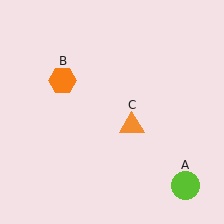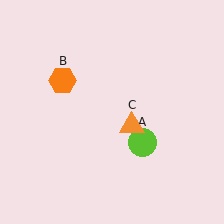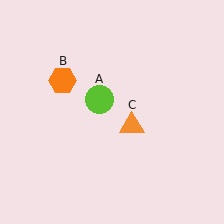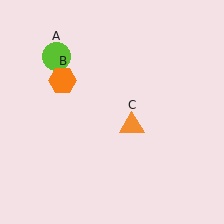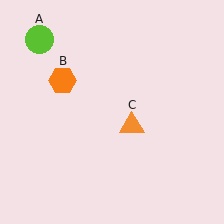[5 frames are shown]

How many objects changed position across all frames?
1 object changed position: lime circle (object A).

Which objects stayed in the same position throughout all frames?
Orange hexagon (object B) and orange triangle (object C) remained stationary.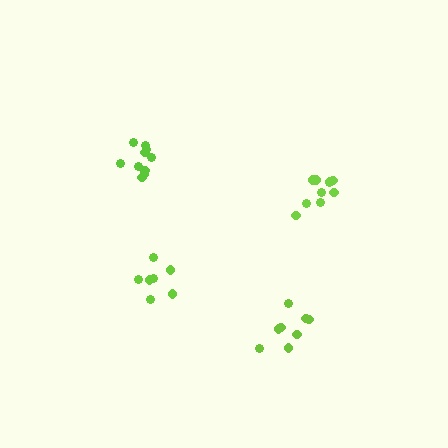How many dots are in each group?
Group 1: 10 dots, Group 2: 10 dots, Group 3: 8 dots, Group 4: 7 dots (35 total).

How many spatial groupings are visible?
There are 4 spatial groupings.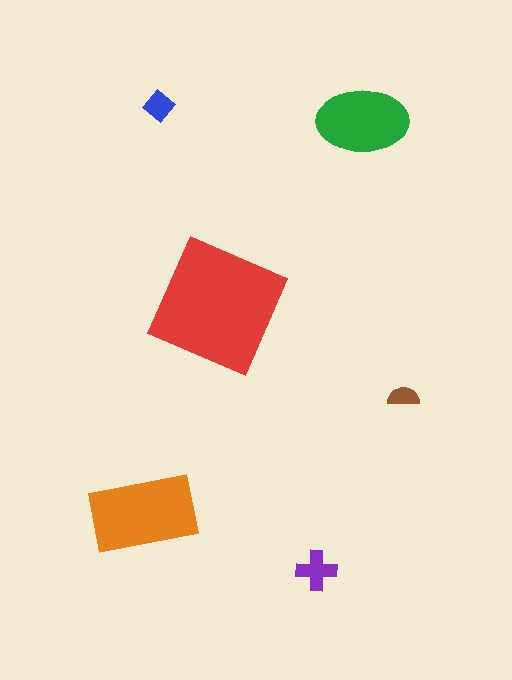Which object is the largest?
The red square.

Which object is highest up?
The blue diamond is topmost.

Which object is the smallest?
The brown semicircle.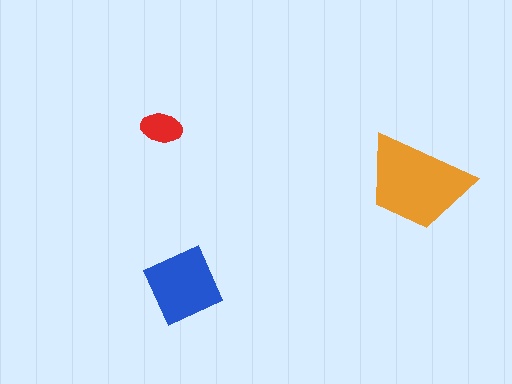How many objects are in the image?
There are 3 objects in the image.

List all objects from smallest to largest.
The red ellipse, the blue square, the orange trapezoid.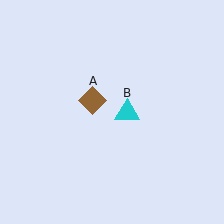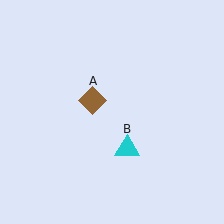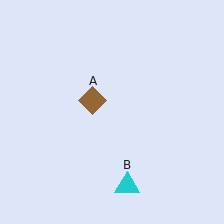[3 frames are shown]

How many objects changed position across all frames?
1 object changed position: cyan triangle (object B).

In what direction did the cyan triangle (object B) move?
The cyan triangle (object B) moved down.